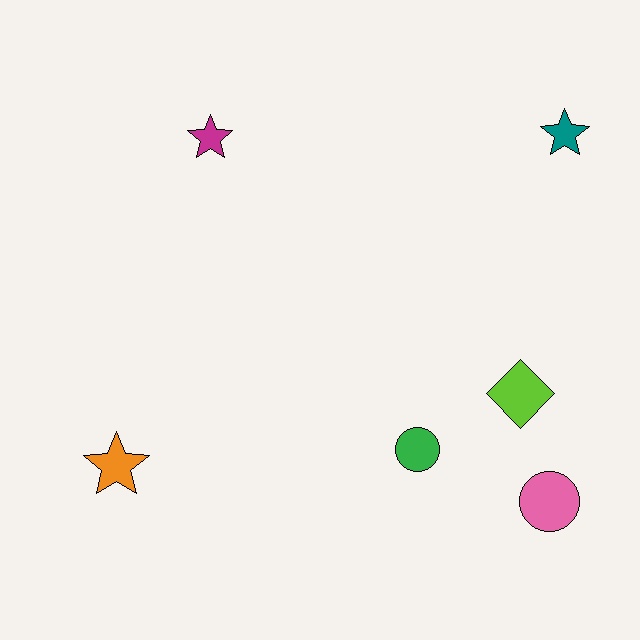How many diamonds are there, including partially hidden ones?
There is 1 diamond.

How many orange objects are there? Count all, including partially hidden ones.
There is 1 orange object.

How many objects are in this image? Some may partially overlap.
There are 6 objects.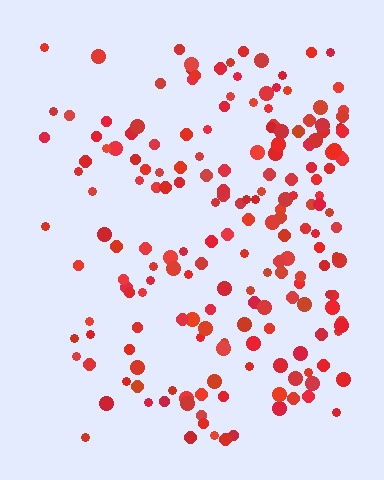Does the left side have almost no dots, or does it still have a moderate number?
Still a moderate number, just noticeably fewer than the right.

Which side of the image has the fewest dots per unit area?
The left.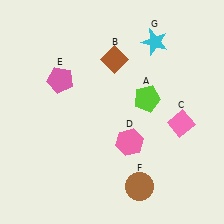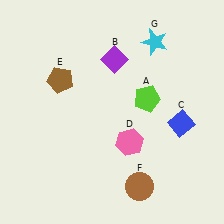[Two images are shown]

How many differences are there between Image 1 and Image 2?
There are 3 differences between the two images.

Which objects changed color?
B changed from brown to purple. C changed from pink to blue. E changed from pink to brown.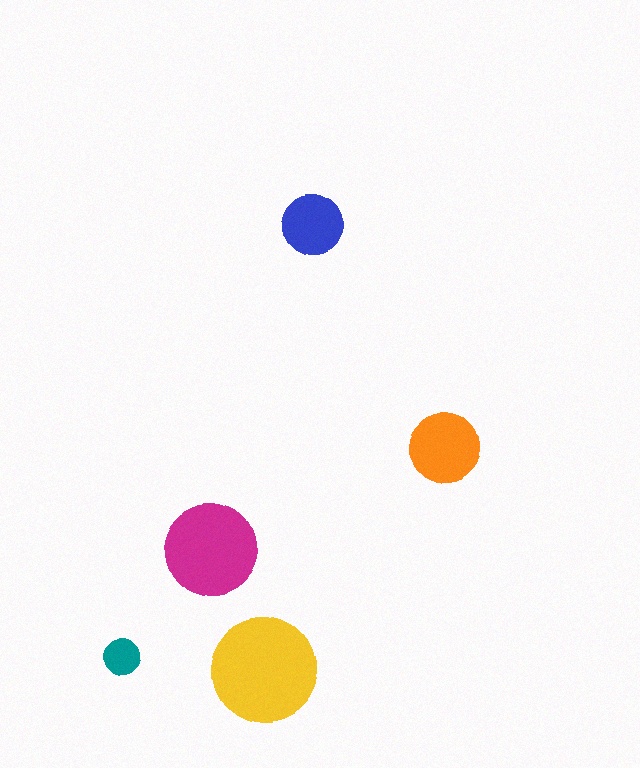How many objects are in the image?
There are 5 objects in the image.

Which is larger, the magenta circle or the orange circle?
The magenta one.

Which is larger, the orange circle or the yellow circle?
The yellow one.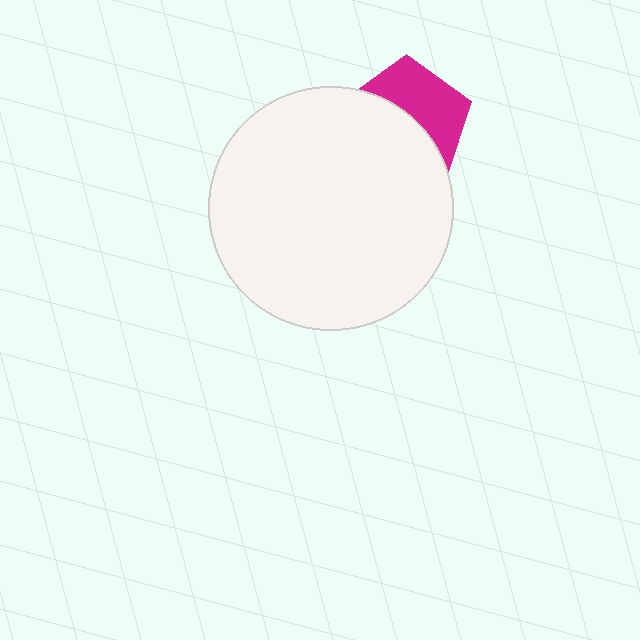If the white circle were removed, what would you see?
You would see the complete magenta pentagon.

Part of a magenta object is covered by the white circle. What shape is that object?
It is a pentagon.